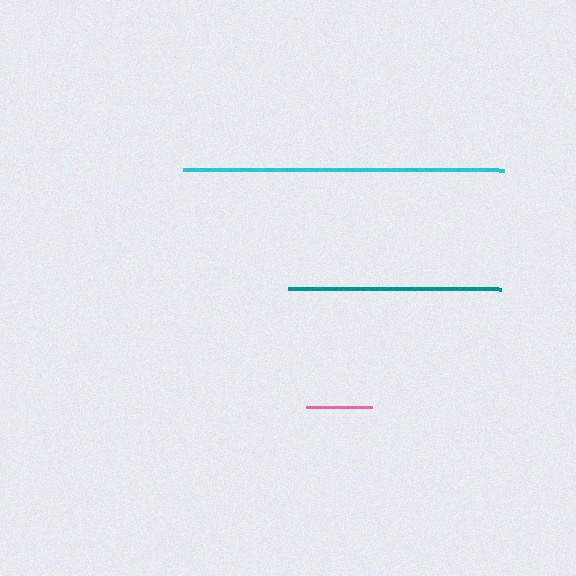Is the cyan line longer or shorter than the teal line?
The cyan line is longer than the teal line.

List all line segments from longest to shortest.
From longest to shortest: cyan, teal, pink.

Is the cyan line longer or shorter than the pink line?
The cyan line is longer than the pink line.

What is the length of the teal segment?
The teal segment is approximately 212 pixels long.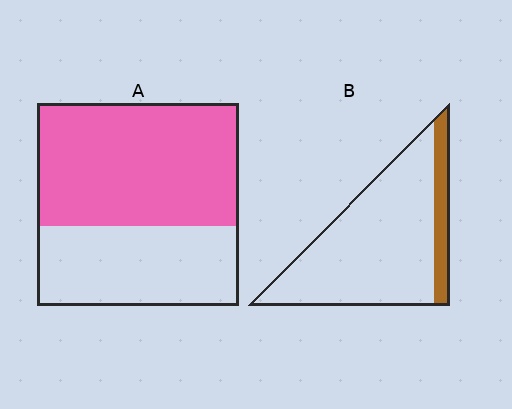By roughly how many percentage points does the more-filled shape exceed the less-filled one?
By roughly 45 percentage points (A over B).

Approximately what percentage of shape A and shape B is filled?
A is approximately 60% and B is approximately 15%.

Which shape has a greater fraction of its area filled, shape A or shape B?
Shape A.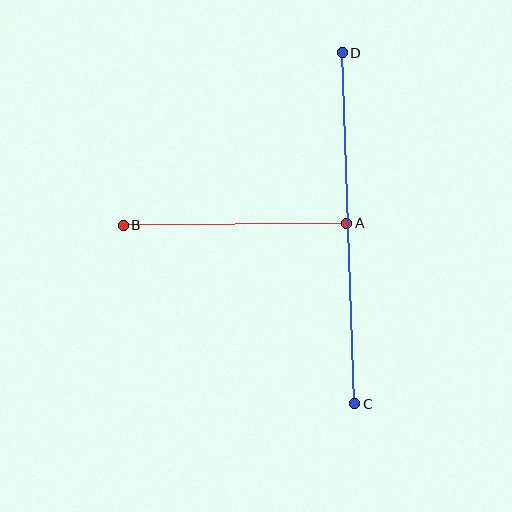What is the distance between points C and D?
The distance is approximately 351 pixels.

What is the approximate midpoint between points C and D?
The midpoint is at approximately (349, 228) pixels.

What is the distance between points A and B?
The distance is approximately 223 pixels.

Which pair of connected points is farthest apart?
Points C and D are farthest apart.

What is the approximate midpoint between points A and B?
The midpoint is at approximately (235, 224) pixels.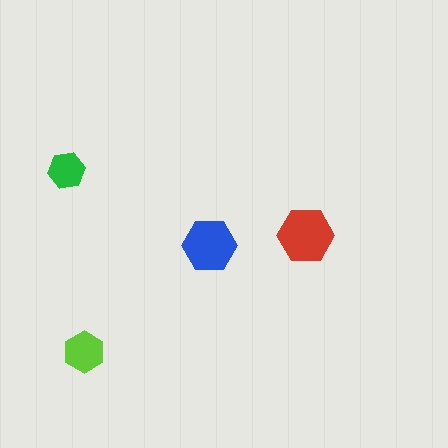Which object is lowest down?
The lime hexagon is bottommost.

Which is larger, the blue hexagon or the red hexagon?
The red one.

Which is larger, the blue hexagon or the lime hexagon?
The blue one.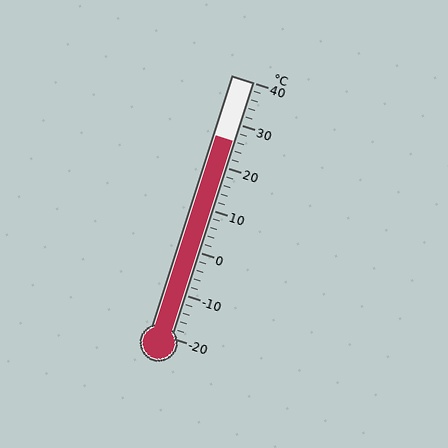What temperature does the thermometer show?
The thermometer shows approximately 26°C.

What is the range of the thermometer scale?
The thermometer scale ranges from -20°C to 40°C.